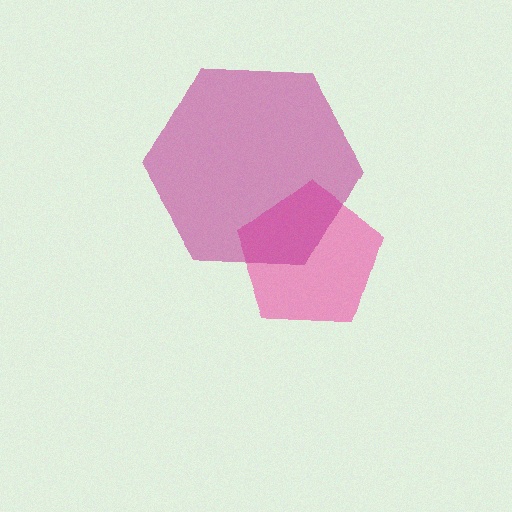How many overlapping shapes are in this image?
There are 2 overlapping shapes in the image.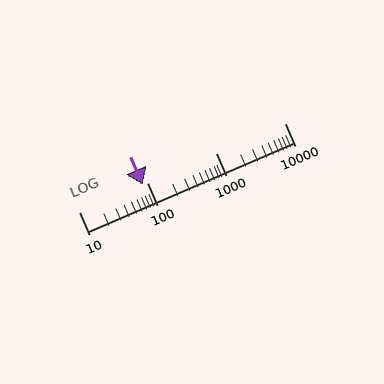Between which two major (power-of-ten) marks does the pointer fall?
The pointer is between 10 and 100.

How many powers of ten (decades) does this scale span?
The scale spans 3 decades, from 10 to 10000.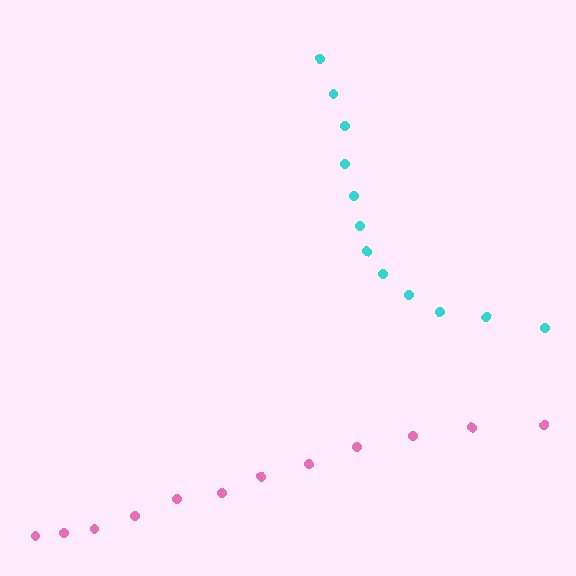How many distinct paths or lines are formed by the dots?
There are 2 distinct paths.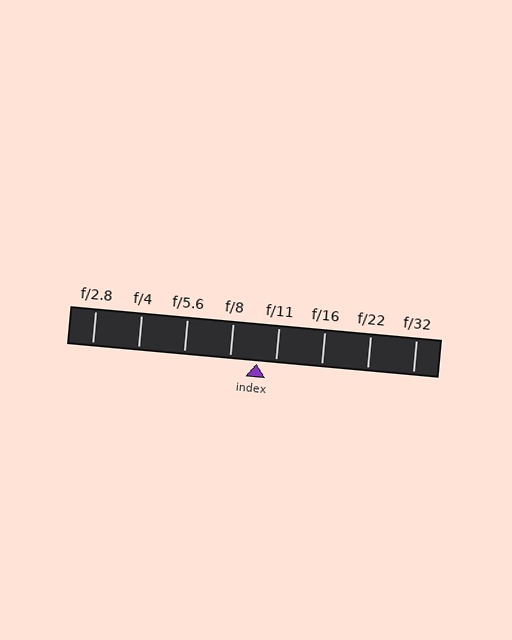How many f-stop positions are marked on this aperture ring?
There are 8 f-stop positions marked.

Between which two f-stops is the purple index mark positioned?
The index mark is between f/8 and f/11.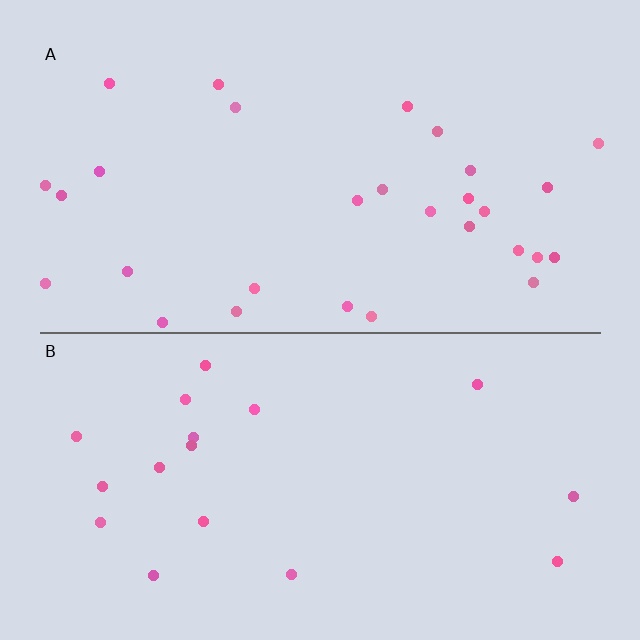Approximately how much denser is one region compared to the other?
Approximately 1.7× — region A over region B.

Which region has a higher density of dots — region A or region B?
A (the top).